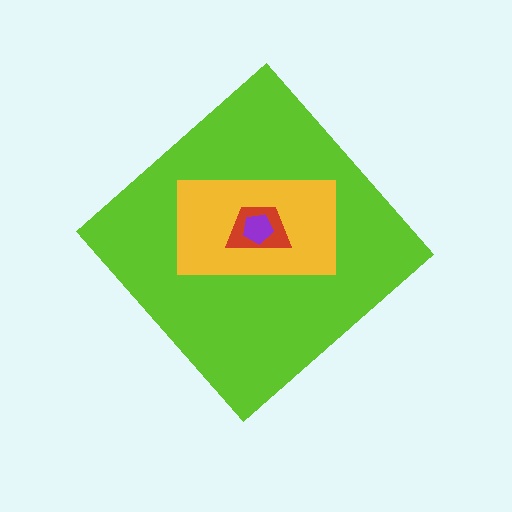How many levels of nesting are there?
4.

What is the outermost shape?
The lime diamond.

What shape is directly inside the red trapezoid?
The purple pentagon.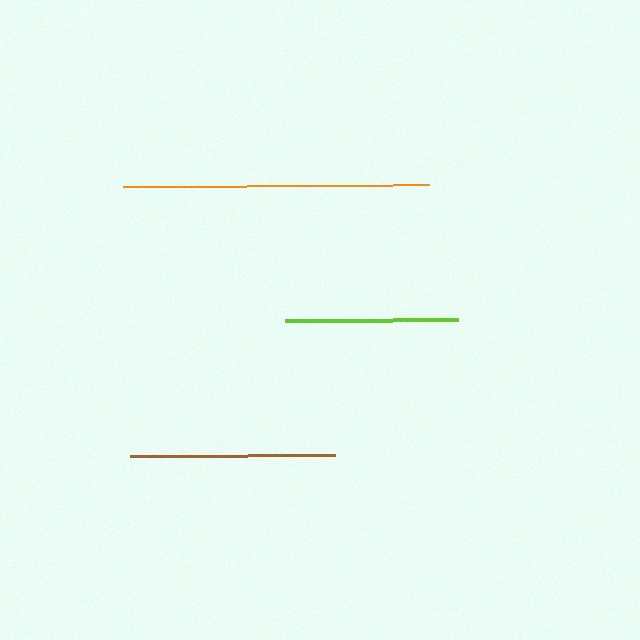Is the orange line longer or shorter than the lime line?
The orange line is longer than the lime line.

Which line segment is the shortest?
The lime line is the shortest at approximately 173 pixels.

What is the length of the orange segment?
The orange segment is approximately 306 pixels long.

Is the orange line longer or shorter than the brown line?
The orange line is longer than the brown line.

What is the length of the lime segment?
The lime segment is approximately 173 pixels long.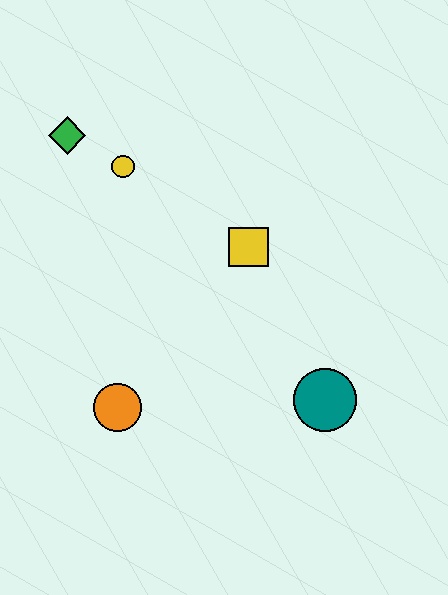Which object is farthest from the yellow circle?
The teal circle is farthest from the yellow circle.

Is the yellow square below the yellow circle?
Yes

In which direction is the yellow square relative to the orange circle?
The yellow square is above the orange circle.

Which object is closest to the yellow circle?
The green diamond is closest to the yellow circle.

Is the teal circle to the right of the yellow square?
Yes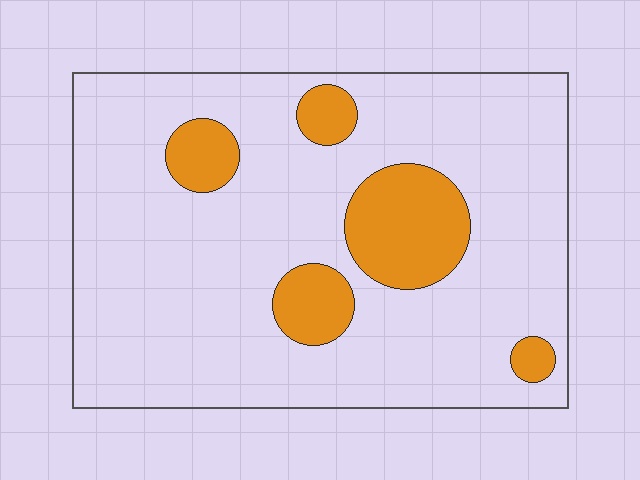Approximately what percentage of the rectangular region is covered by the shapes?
Approximately 15%.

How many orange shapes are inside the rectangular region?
5.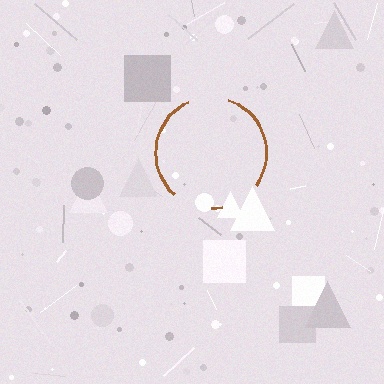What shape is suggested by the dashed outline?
The dashed outline suggests a circle.